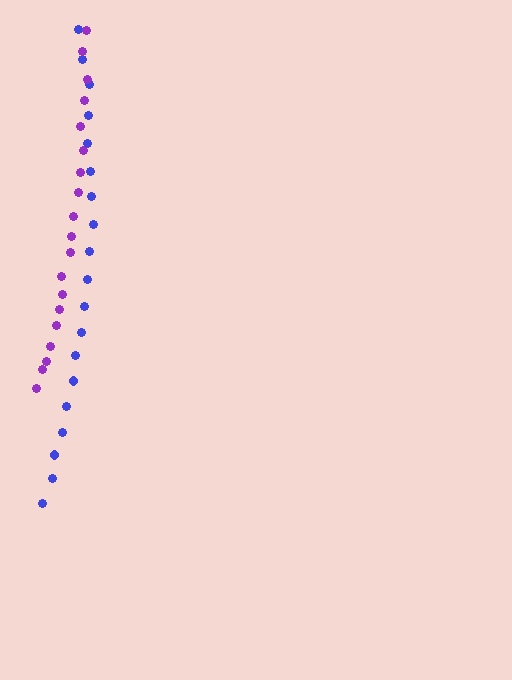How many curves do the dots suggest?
There are 2 distinct paths.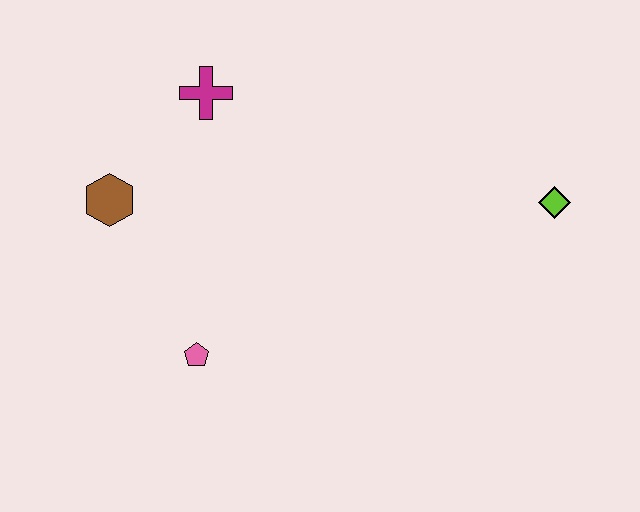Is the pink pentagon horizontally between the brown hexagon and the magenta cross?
Yes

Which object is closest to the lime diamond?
The magenta cross is closest to the lime diamond.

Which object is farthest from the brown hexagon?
The lime diamond is farthest from the brown hexagon.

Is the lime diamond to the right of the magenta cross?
Yes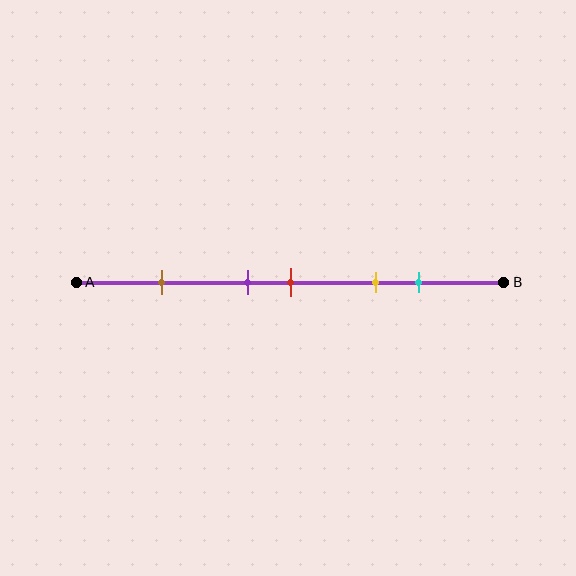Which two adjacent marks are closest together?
The purple and red marks are the closest adjacent pair.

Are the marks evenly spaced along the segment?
No, the marks are not evenly spaced.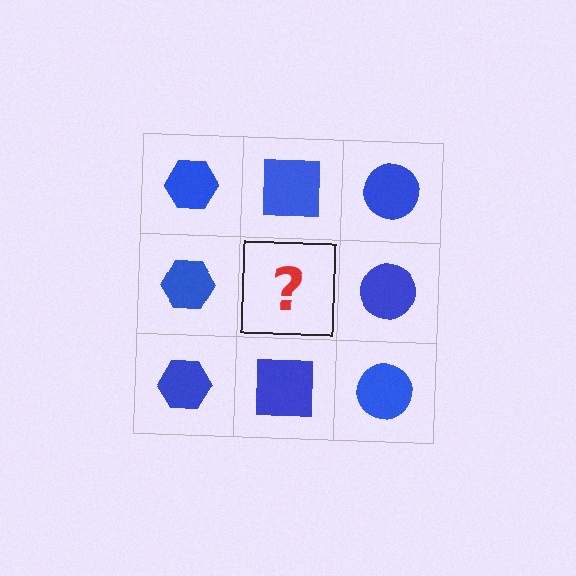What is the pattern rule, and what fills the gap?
The rule is that each column has a consistent shape. The gap should be filled with a blue square.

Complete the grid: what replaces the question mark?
The question mark should be replaced with a blue square.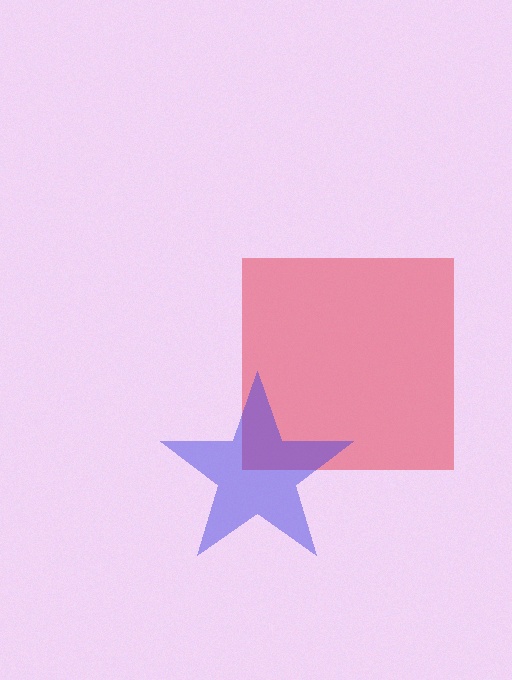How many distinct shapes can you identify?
There are 2 distinct shapes: a red square, a blue star.